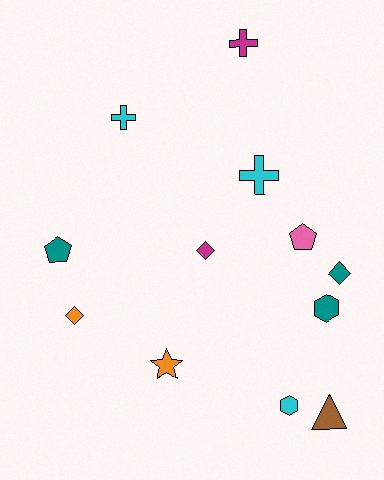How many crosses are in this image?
There are 3 crosses.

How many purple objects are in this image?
There are no purple objects.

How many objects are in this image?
There are 12 objects.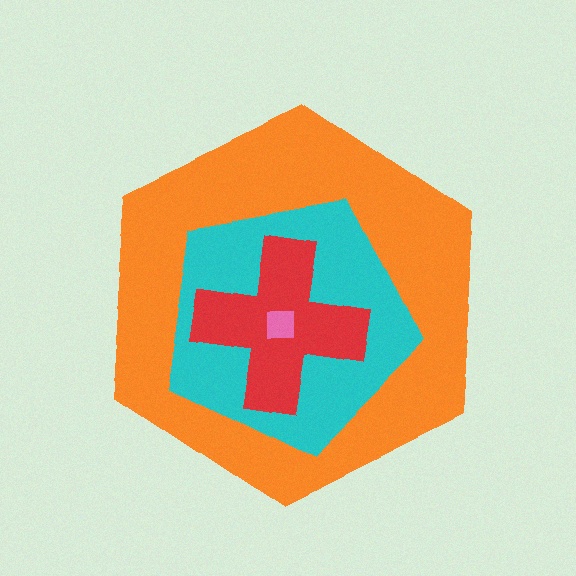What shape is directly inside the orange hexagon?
The cyan pentagon.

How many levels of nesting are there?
4.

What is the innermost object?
The pink square.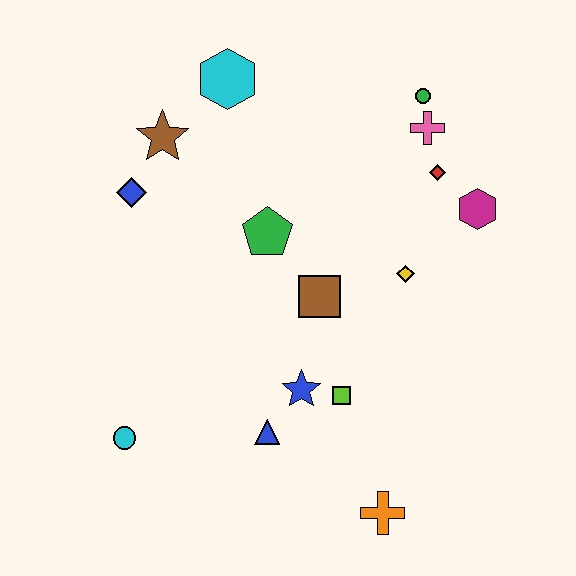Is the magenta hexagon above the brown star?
No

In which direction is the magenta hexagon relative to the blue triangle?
The magenta hexagon is above the blue triangle.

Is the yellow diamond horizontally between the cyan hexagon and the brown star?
No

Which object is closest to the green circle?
The pink cross is closest to the green circle.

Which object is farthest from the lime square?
The cyan hexagon is farthest from the lime square.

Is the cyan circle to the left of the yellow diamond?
Yes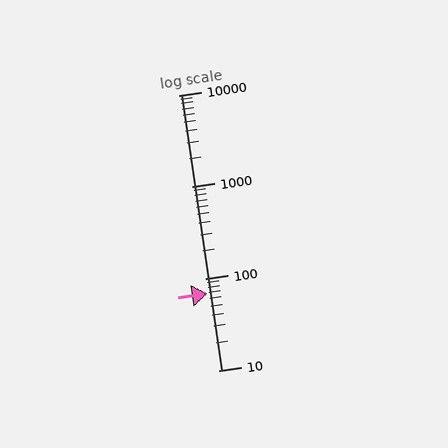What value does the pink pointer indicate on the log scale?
The pointer indicates approximately 68.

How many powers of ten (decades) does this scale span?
The scale spans 3 decades, from 10 to 10000.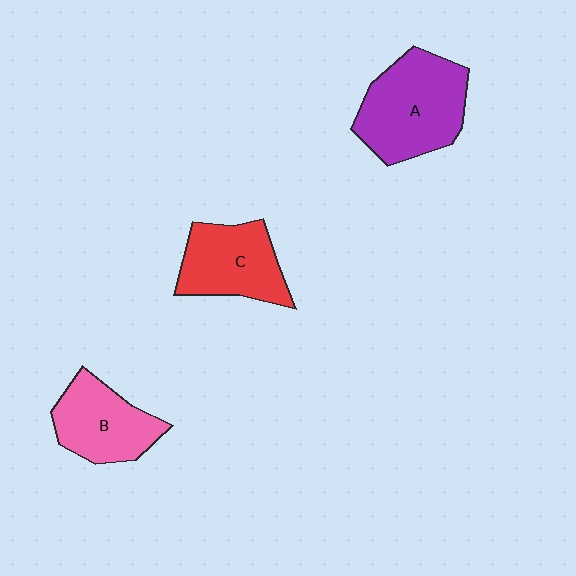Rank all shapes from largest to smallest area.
From largest to smallest: A (purple), C (red), B (pink).